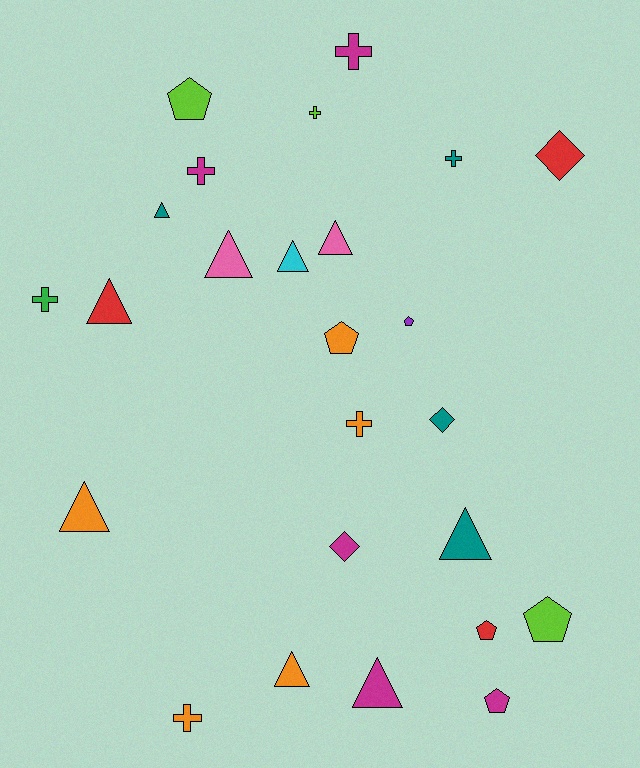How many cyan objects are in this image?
There is 1 cyan object.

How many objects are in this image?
There are 25 objects.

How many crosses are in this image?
There are 7 crosses.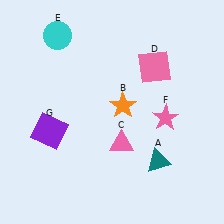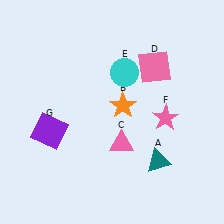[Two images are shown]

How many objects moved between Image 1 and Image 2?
1 object moved between the two images.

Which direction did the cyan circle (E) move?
The cyan circle (E) moved right.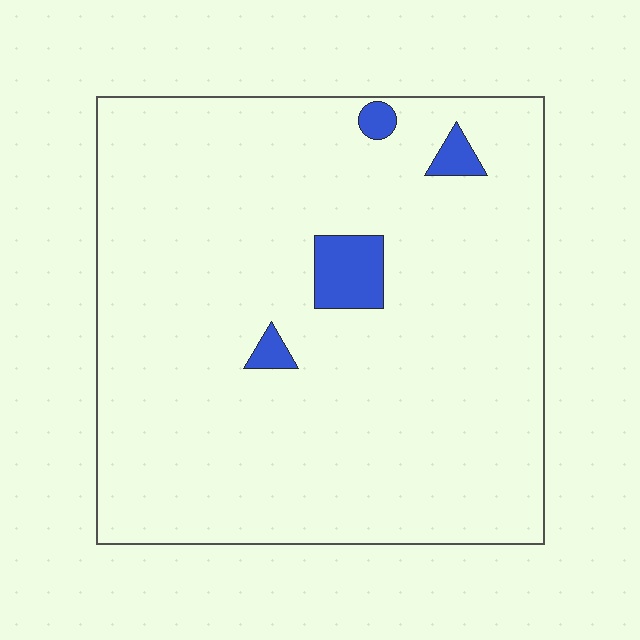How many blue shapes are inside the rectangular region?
4.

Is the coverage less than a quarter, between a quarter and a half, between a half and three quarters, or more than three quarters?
Less than a quarter.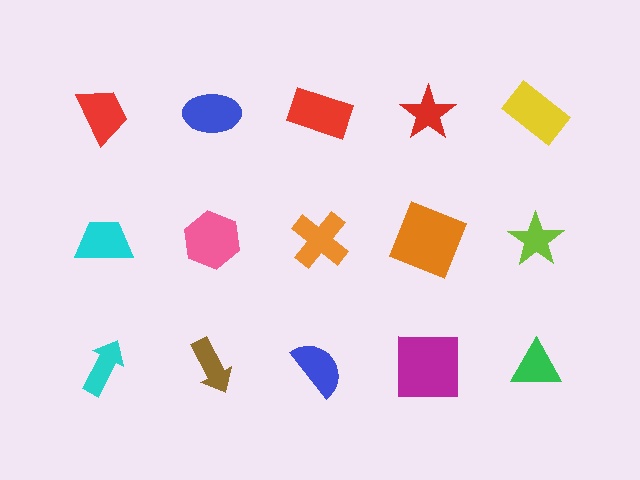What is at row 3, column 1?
A cyan arrow.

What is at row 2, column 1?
A cyan trapezoid.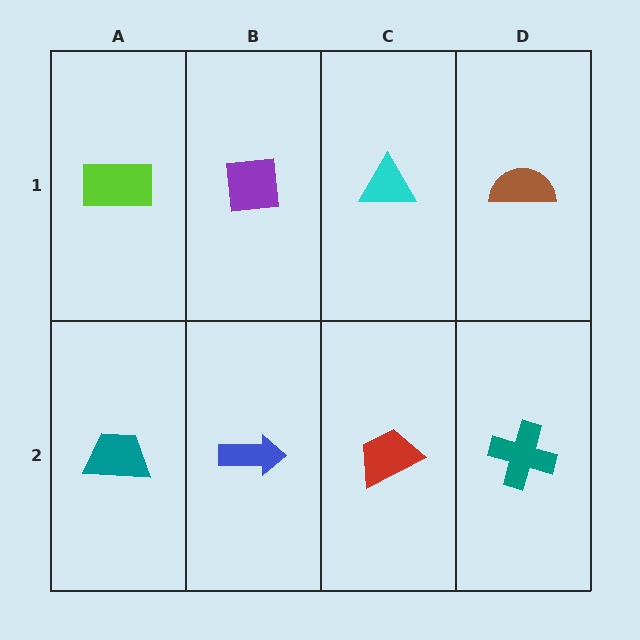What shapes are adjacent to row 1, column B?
A blue arrow (row 2, column B), a lime rectangle (row 1, column A), a cyan triangle (row 1, column C).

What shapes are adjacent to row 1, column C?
A red trapezoid (row 2, column C), a purple square (row 1, column B), a brown semicircle (row 1, column D).